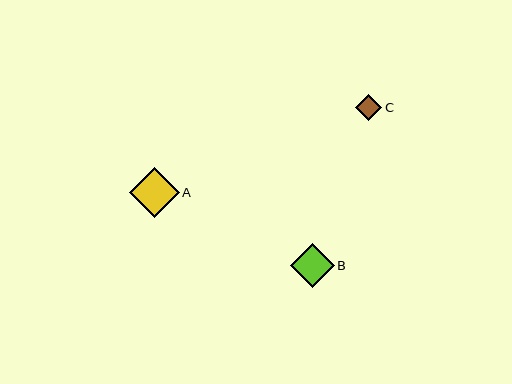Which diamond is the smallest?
Diamond C is the smallest with a size of approximately 26 pixels.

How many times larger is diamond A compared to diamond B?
Diamond A is approximately 1.1 times the size of diamond B.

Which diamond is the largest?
Diamond A is the largest with a size of approximately 50 pixels.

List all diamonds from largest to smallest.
From largest to smallest: A, B, C.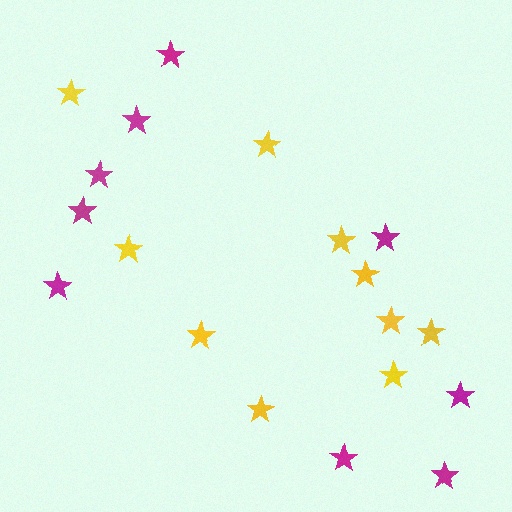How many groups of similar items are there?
There are 2 groups: one group of yellow stars (10) and one group of magenta stars (9).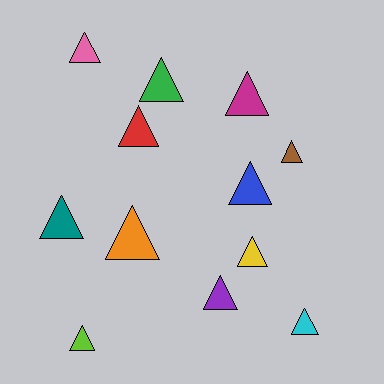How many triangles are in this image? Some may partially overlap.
There are 12 triangles.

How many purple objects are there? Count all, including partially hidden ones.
There is 1 purple object.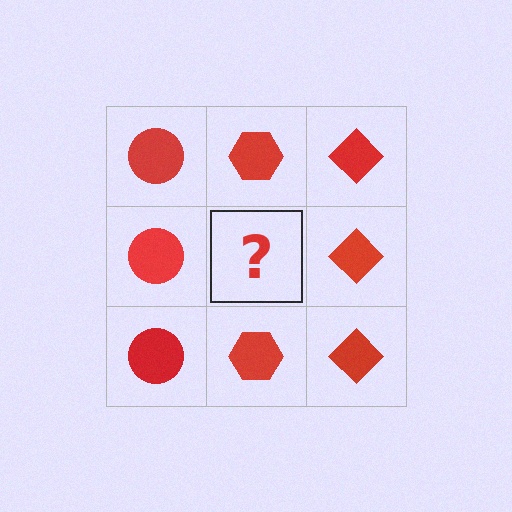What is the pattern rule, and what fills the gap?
The rule is that each column has a consistent shape. The gap should be filled with a red hexagon.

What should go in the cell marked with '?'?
The missing cell should contain a red hexagon.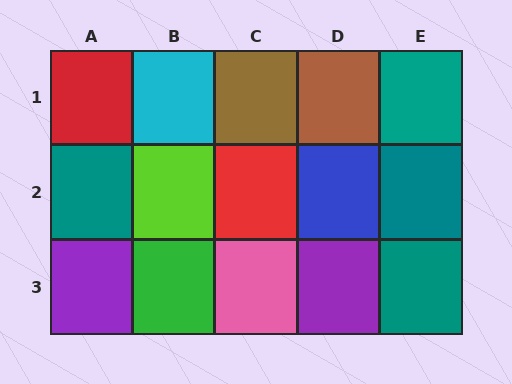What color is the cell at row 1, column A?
Red.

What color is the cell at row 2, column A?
Teal.